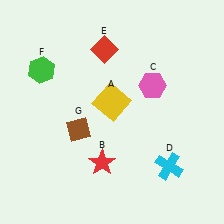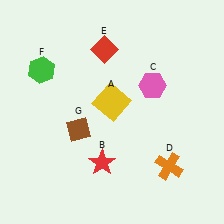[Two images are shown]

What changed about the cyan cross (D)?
In Image 1, D is cyan. In Image 2, it changed to orange.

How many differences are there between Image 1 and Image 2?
There is 1 difference between the two images.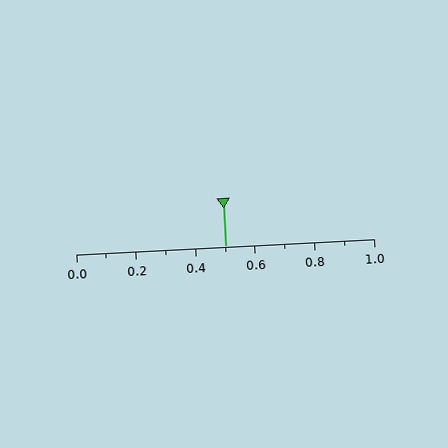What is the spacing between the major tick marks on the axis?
The major ticks are spaced 0.2 apart.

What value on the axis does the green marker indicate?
The marker indicates approximately 0.5.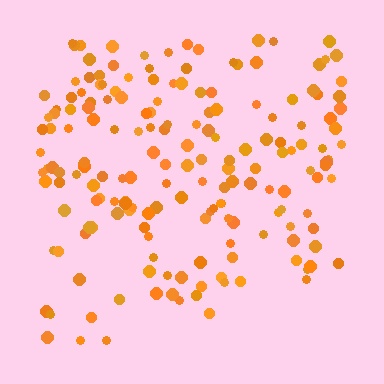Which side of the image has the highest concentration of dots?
The top.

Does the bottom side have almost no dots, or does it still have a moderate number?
Still a moderate number, just noticeably fewer than the top.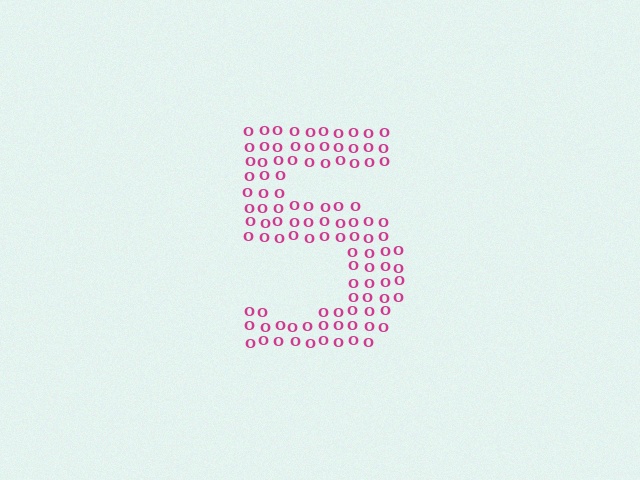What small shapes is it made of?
It is made of small letter O's.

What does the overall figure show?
The overall figure shows the digit 5.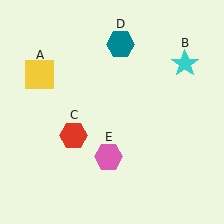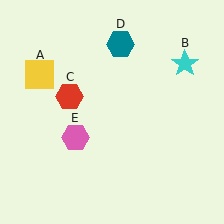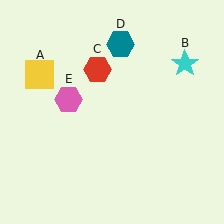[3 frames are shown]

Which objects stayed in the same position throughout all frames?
Yellow square (object A) and cyan star (object B) and teal hexagon (object D) remained stationary.